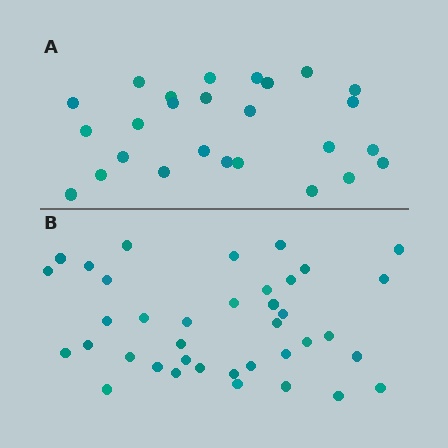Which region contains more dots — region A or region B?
Region B (the bottom region) has more dots.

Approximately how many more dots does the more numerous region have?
Region B has roughly 12 or so more dots than region A.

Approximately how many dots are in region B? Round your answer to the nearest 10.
About 40 dots. (The exact count is 38, which rounds to 40.)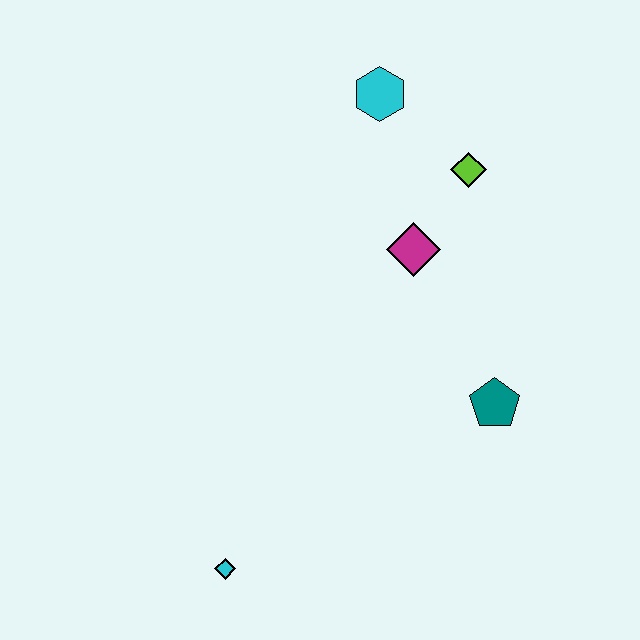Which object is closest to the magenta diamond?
The lime diamond is closest to the magenta diamond.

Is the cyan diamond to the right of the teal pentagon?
No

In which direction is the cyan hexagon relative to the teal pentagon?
The cyan hexagon is above the teal pentagon.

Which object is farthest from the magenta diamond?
The cyan diamond is farthest from the magenta diamond.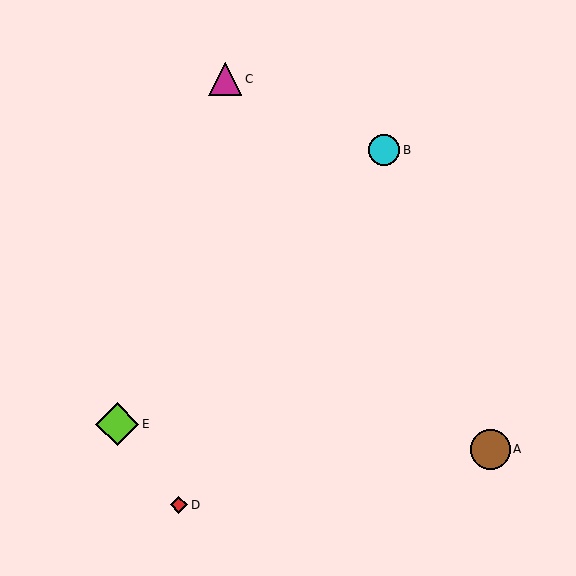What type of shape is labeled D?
Shape D is a red diamond.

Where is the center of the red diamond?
The center of the red diamond is at (179, 505).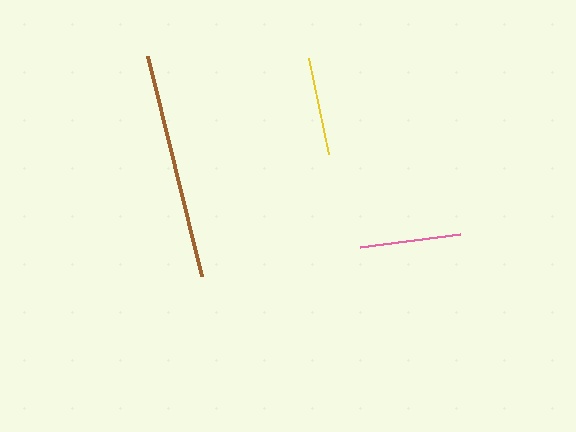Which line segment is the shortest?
The yellow line is the shortest at approximately 98 pixels.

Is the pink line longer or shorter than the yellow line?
The pink line is longer than the yellow line.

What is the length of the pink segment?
The pink segment is approximately 100 pixels long.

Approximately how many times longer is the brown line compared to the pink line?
The brown line is approximately 2.3 times the length of the pink line.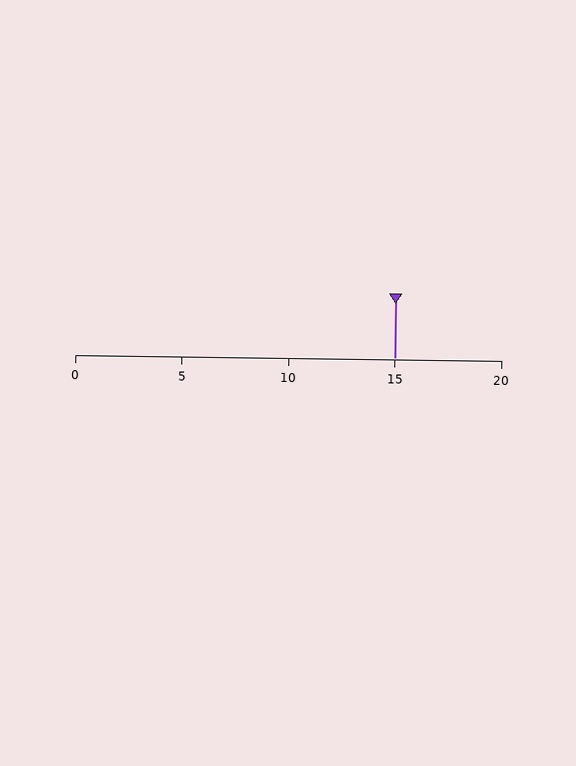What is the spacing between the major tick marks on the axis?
The major ticks are spaced 5 apart.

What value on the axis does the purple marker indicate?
The marker indicates approximately 15.